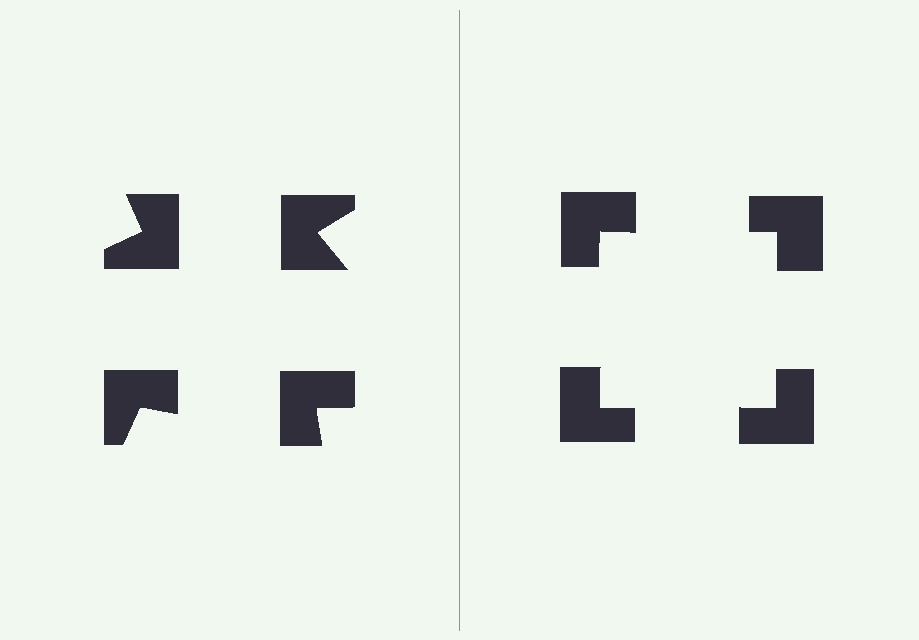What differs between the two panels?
The notched squares are positioned identically on both sides; only the wedge orientations differ. On the right they align to a square; on the left they are misaligned.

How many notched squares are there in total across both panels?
8 — 4 on each side.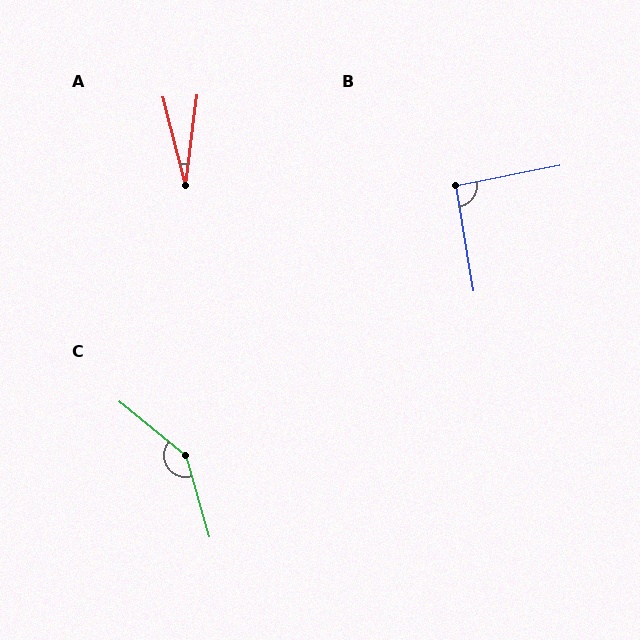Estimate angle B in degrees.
Approximately 92 degrees.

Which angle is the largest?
C, at approximately 145 degrees.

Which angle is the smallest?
A, at approximately 21 degrees.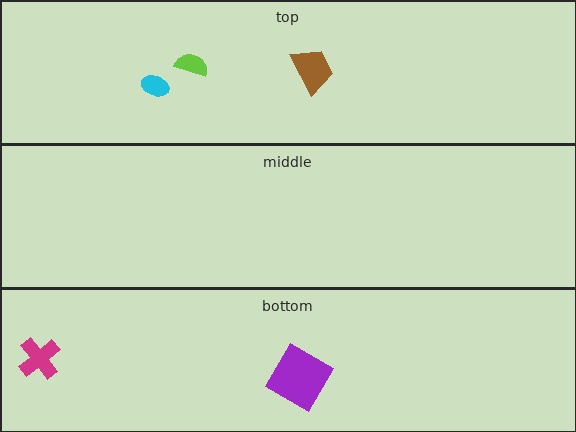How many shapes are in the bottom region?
2.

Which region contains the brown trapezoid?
The top region.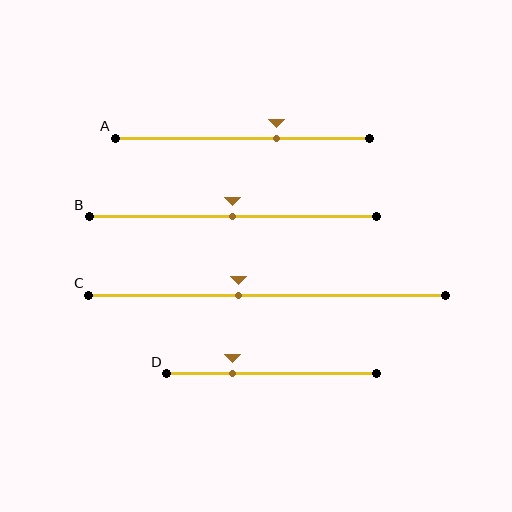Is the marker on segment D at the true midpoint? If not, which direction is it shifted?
No, the marker on segment D is shifted to the left by about 19% of the segment length.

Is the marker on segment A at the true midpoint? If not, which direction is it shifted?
No, the marker on segment A is shifted to the right by about 13% of the segment length.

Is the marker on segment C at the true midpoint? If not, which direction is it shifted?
No, the marker on segment C is shifted to the left by about 8% of the segment length.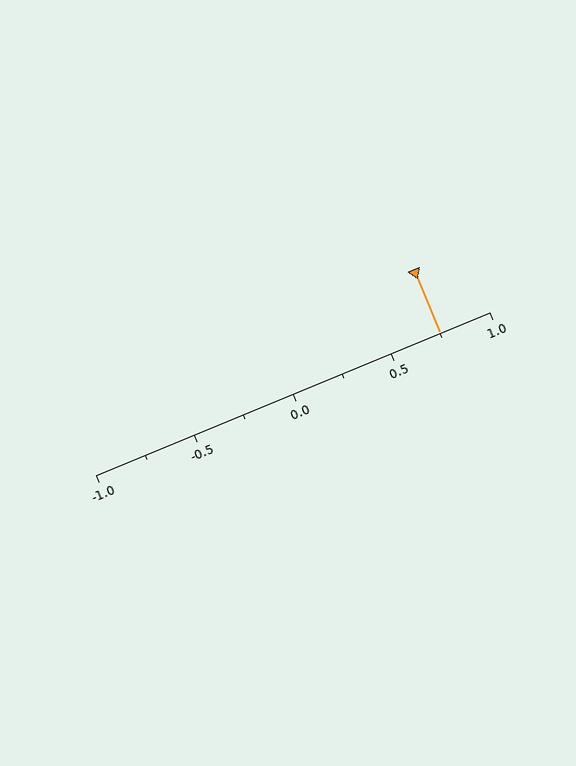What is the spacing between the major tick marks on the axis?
The major ticks are spaced 0.5 apart.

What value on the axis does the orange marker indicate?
The marker indicates approximately 0.75.